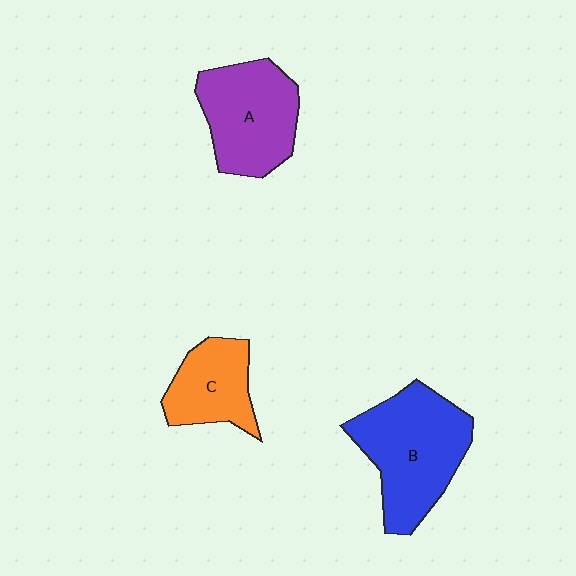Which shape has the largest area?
Shape B (blue).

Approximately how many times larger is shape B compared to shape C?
Approximately 1.7 times.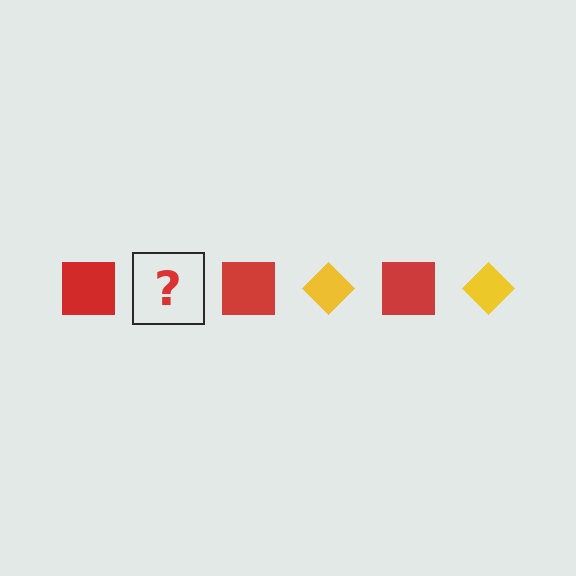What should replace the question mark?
The question mark should be replaced with a yellow diamond.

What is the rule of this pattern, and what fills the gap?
The rule is that the pattern alternates between red square and yellow diamond. The gap should be filled with a yellow diamond.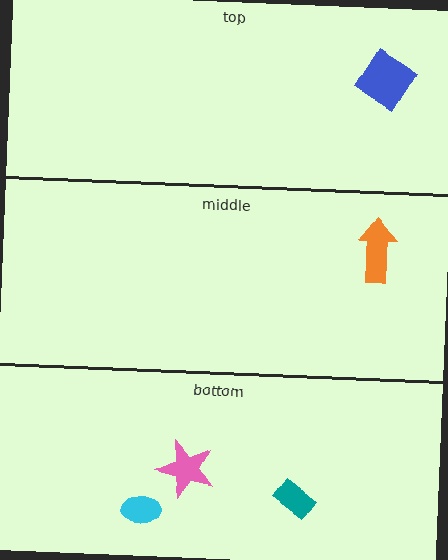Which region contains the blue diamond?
The top region.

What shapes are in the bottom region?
The teal rectangle, the cyan ellipse, the pink star.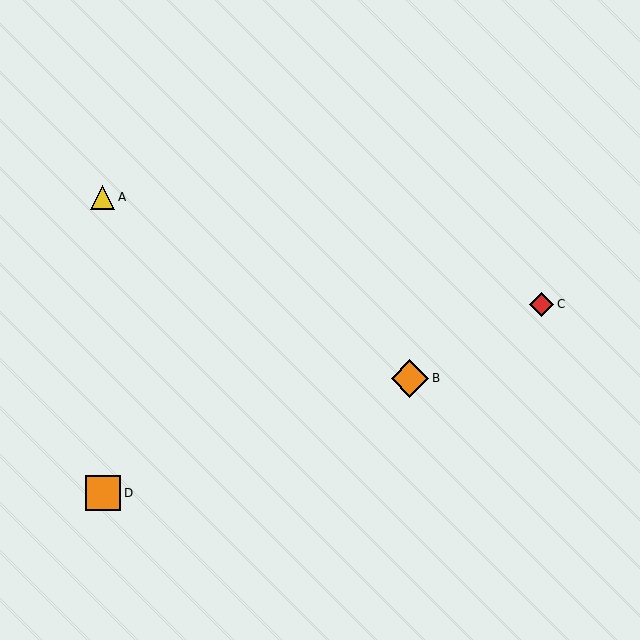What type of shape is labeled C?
Shape C is a red diamond.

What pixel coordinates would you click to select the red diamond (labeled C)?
Click at (541, 304) to select the red diamond C.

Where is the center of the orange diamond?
The center of the orange diamond is at (410, 378).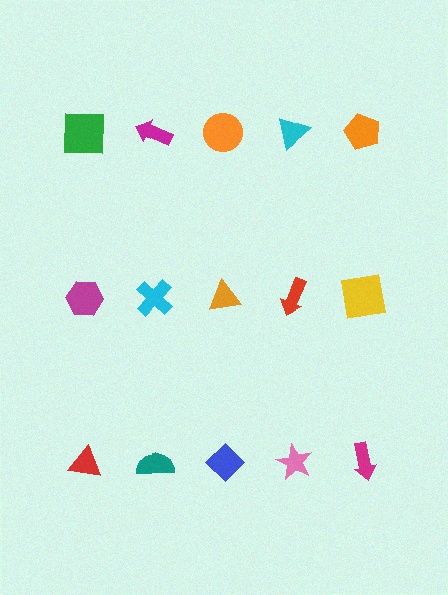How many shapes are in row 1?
5 shapes.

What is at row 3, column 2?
A teal semicircle.